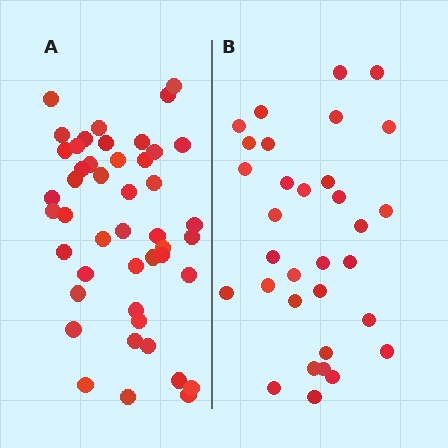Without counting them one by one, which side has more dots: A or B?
Region A (the left region) has more dots.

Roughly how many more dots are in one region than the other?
Region A has approximately 15 more dots than region B.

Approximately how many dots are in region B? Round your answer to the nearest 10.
About 30 dots. (The exact count is 32, which rounds to 30.)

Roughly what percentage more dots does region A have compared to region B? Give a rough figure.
About 45% more.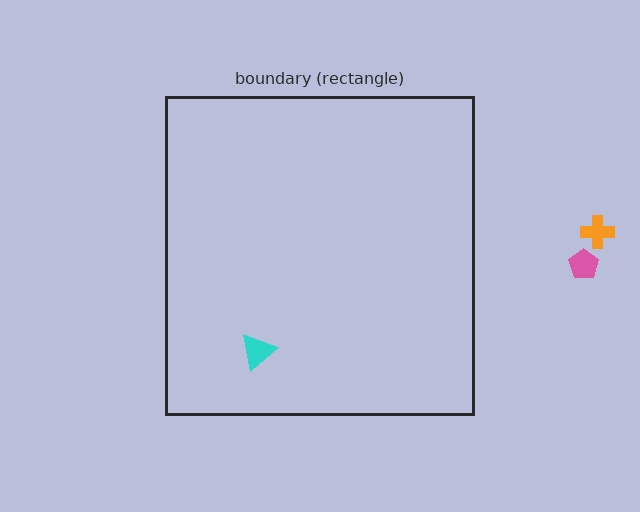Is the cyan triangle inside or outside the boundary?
Inside.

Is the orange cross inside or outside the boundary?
Outside.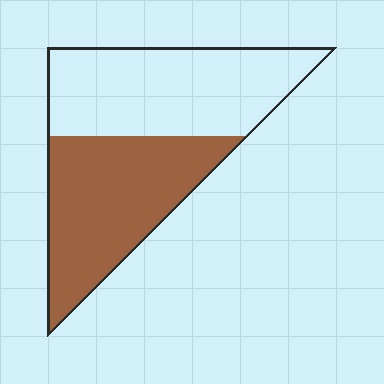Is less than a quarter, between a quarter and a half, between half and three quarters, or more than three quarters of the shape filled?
Between a quarter and a half.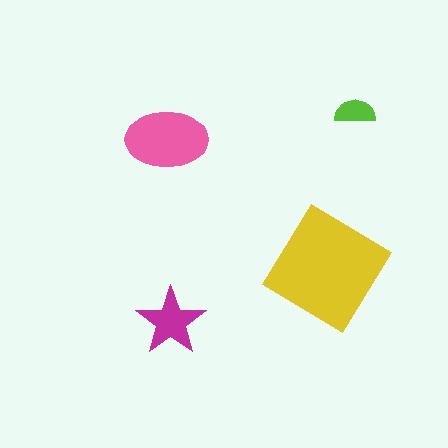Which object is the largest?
The yellow diamond.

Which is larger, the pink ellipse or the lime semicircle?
The pink ellipse.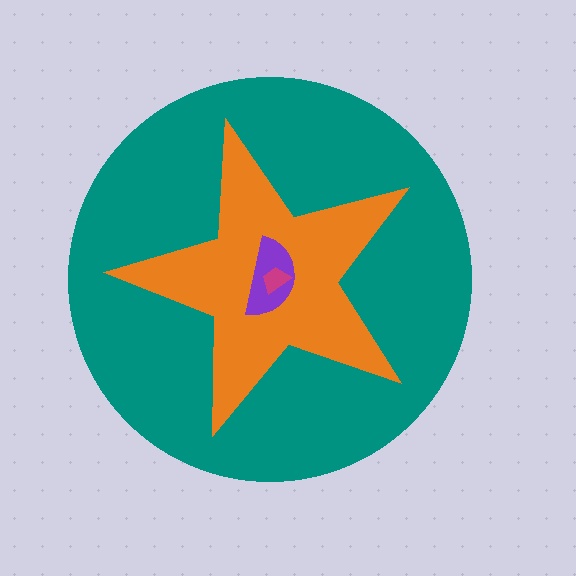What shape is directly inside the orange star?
The purple semicircle.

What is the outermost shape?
The teal circle.